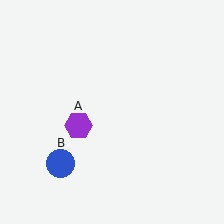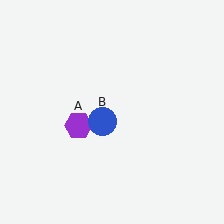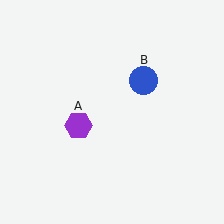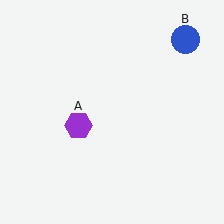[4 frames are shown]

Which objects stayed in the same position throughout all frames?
Purple hexagon (object A) remained stationary.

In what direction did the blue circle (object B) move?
The blue circle (object B) moved up and to the right.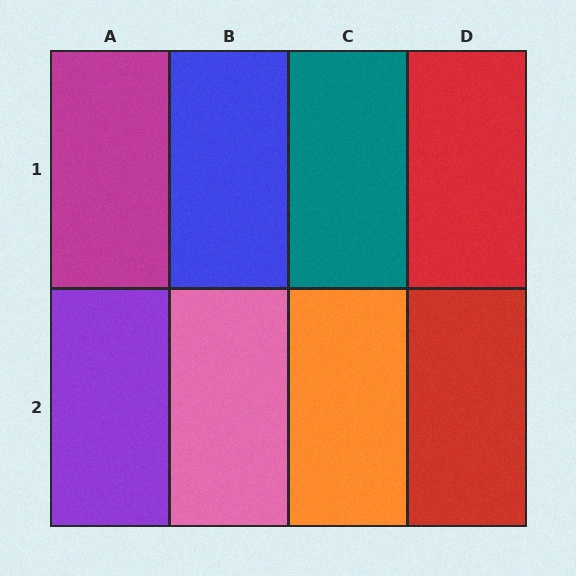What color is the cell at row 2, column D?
Red.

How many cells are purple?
1 cell is purple.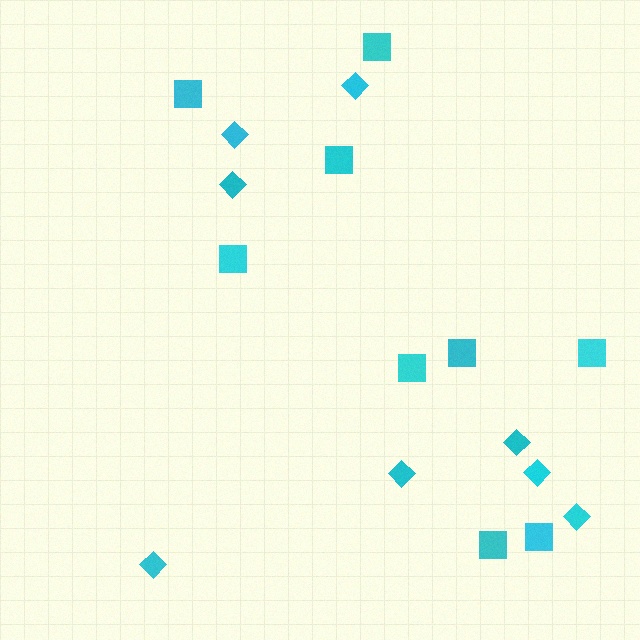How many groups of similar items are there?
There are 2 groups: one group of squares (9) and one group of diamonds (8).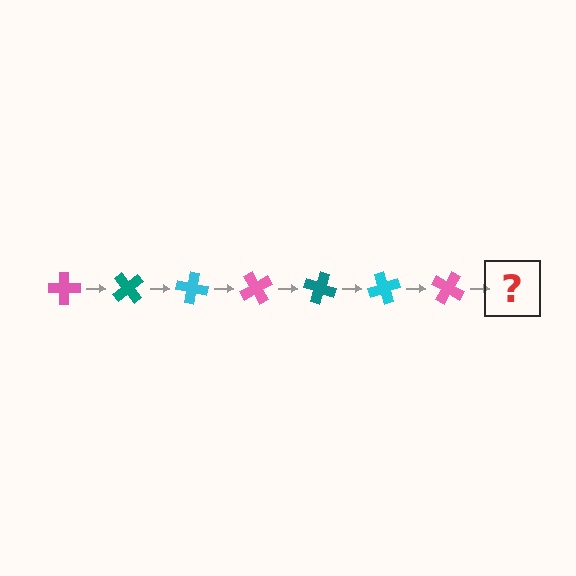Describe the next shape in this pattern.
It should be a teal cross, rotated 350 degrees from the start.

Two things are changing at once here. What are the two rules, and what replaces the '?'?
The two rules are that it rotates 50 degrees each step and the color cycles through pink, teal, and cyan. The '?' should be a teal cross, rotated 350 degrees from the start.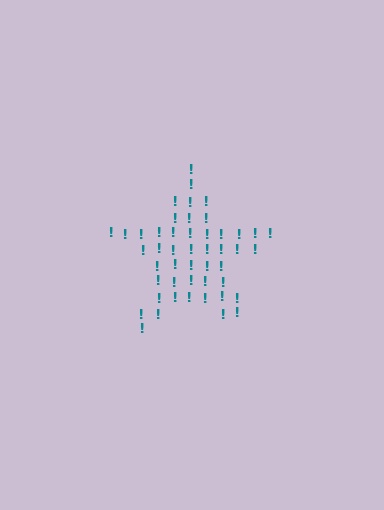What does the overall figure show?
The overall figure shows a star.